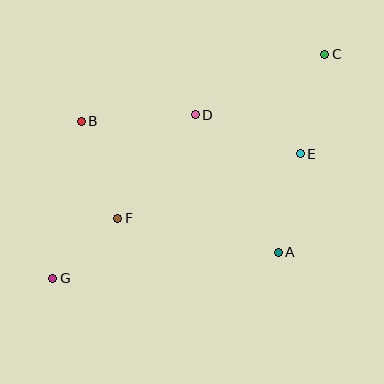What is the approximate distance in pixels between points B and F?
The distance between B and F is approximately 104 pixels.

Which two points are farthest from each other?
Points C and G are farthest from each other.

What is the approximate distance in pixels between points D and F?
The distance between D and F is approximately 129 pixels.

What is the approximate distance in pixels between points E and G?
The distance between E and G is approximately 277 pixels.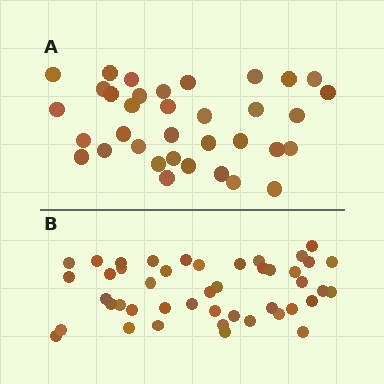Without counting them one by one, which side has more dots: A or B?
Region B (the bottom region) has more dots.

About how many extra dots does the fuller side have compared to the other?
Region B has roughly 10 or so more dots than region A.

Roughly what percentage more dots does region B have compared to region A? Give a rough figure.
About 30% more.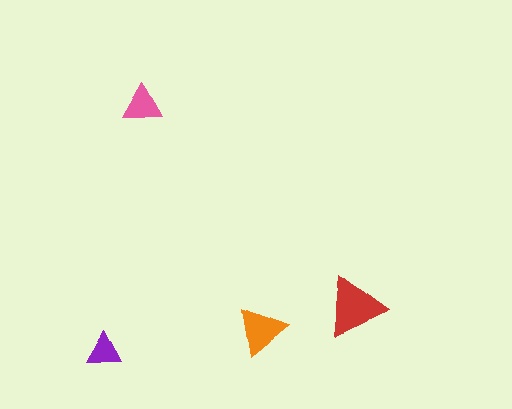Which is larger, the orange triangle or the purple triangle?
The orange one.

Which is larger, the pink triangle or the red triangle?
The red one.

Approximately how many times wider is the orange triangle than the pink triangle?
About 1.5 times wider.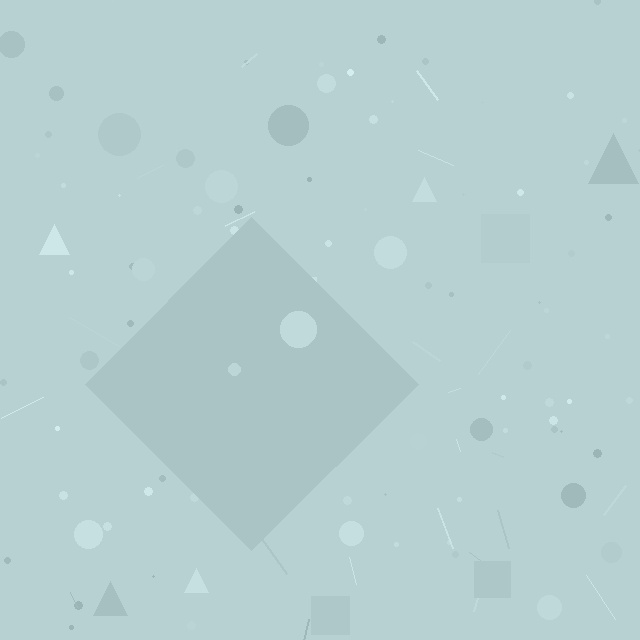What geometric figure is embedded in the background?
A diamond is embedded in the background.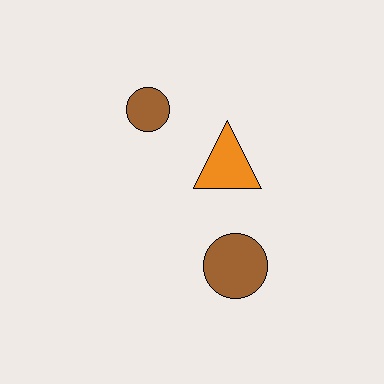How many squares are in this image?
There are no squares.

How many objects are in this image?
There are 3 objects.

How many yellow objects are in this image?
There are no yellow objects.